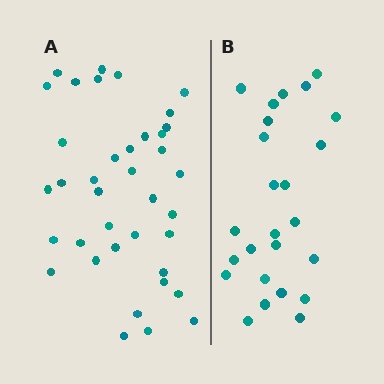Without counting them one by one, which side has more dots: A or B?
Region A (the left region) has more dots.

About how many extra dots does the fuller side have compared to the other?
Region A has approximately 15 more dots than region B.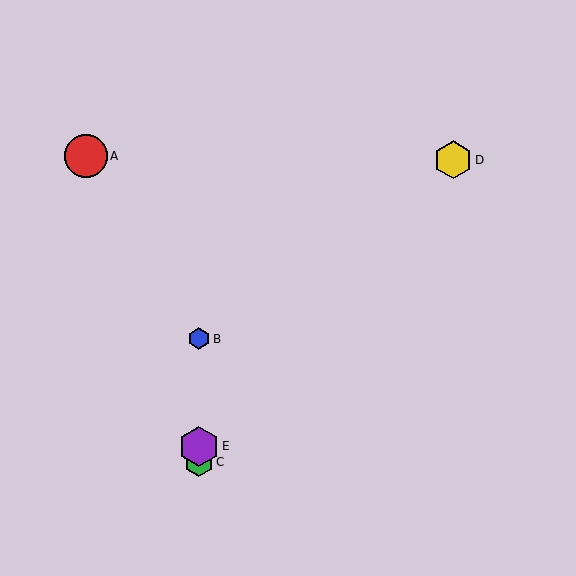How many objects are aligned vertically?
3 objects (B, C, E) are aligned vertically.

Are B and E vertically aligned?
Yes, both are at x≈199.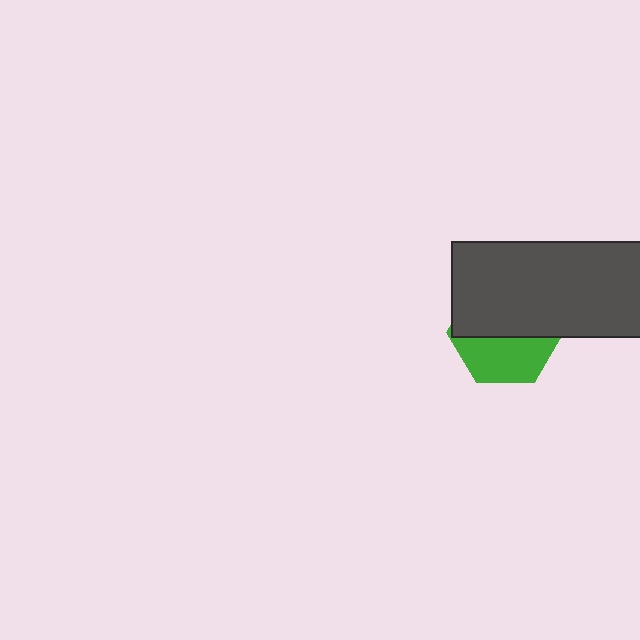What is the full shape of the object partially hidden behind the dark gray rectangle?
The partially hidden object is a green hexagon.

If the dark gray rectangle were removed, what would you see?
You would see the complete green hexagon.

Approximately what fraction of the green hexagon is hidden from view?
Roughly 56% of the green hexagon is hidden behind the dark gray rectangle.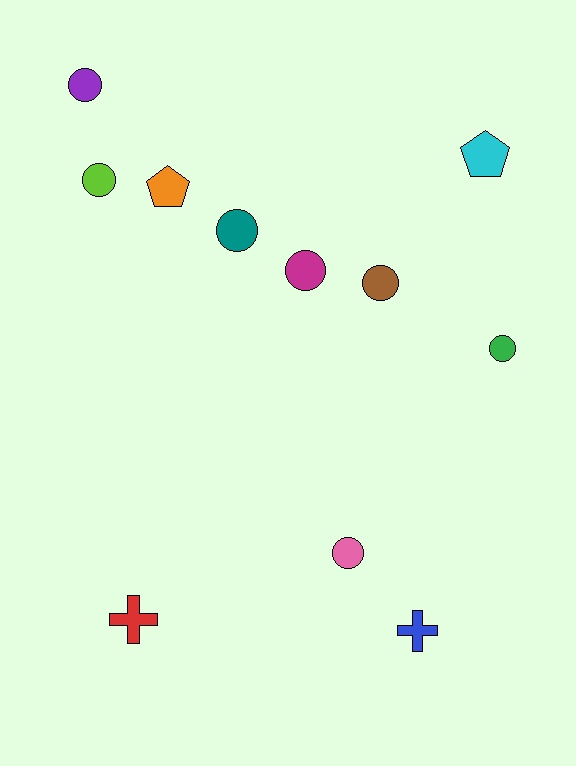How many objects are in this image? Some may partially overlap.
There are 11 objects.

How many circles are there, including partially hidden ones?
There are 7 circles.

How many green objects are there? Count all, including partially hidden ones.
There is 1 green object.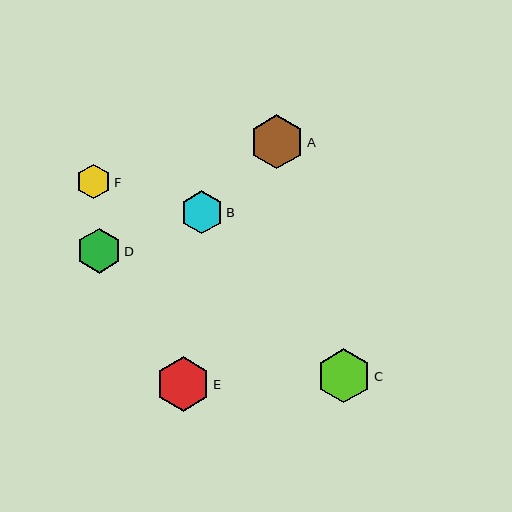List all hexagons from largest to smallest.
From largest to smallest: C, A, E, D, B, F.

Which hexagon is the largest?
Hexagon C is the largest with a size of approximately 54 pixels.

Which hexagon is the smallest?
Hexagon F is the smallest with a size of approximately 35 pixels.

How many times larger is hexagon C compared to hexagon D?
Hexagon C is approximately 1.2 times the size of hexagon D.